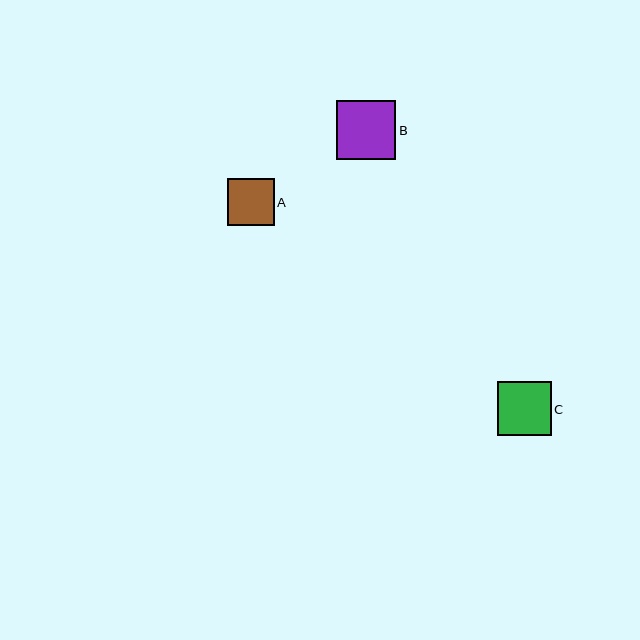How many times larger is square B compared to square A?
Square B is approximately 1.3 times the size of square A.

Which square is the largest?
Square B is the largest with a size of approximately 59 pixels.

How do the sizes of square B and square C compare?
Square B and square C are approximately the same size.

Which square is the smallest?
Square A is the smallest with a size of approximately 47 pixels.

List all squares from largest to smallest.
From largest to smallest: B, C, A.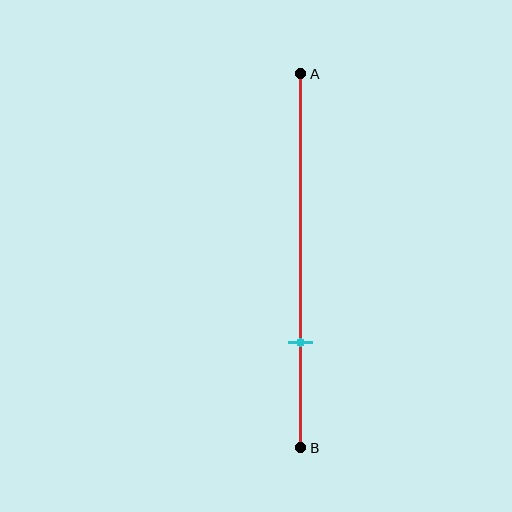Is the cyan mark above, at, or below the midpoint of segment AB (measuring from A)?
The cyan mark is below the midpoint of segment AB.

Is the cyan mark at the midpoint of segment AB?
No, the mark is at about 70% from A, not at the 50% midpoint.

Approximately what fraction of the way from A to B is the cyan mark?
The cyan mark is approximately 70% of the way from A to B.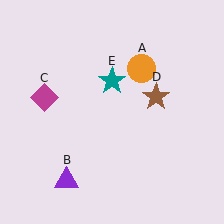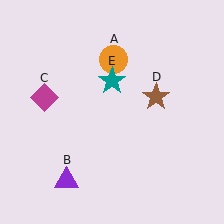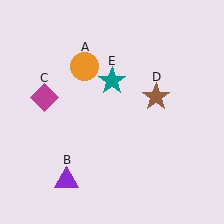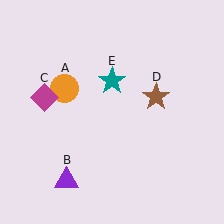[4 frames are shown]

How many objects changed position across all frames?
1 object changed position: orange circle (object A).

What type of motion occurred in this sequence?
The orange circle (object A) rotated counterclockwise around the center of the scene.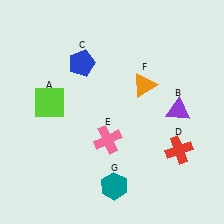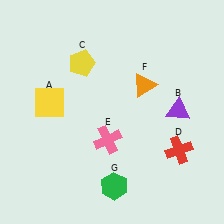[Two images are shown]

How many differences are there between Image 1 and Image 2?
There are 3 differences between the two images.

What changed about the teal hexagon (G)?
In Image 1, G is teal. In Image 2, it changed to green.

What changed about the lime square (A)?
In Image 1, A is lime. In Image 2, it changed to yellow.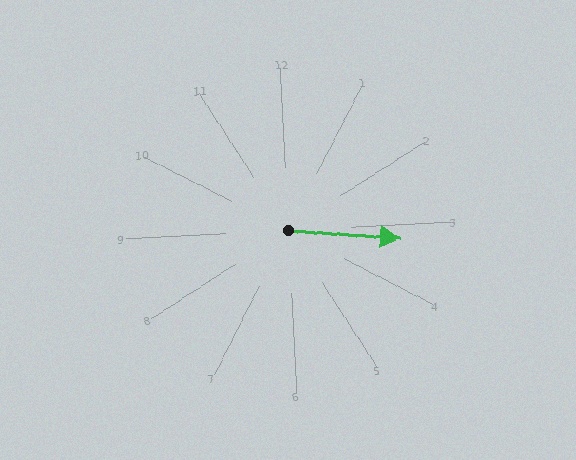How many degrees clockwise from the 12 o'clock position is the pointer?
Approximately 97 degrees.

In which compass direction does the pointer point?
East.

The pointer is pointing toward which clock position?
Roughly 3 o'clock.